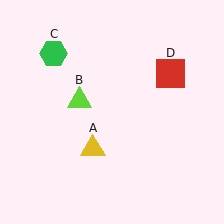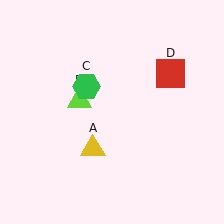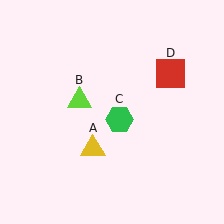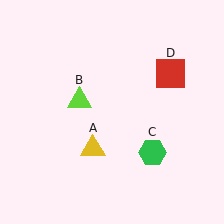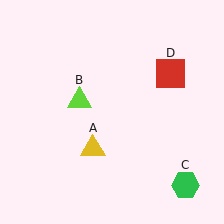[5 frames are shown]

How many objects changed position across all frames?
1 object changed position: green hexagon (object C).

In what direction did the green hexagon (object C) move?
The green hexagon (object C) moved down and to the right.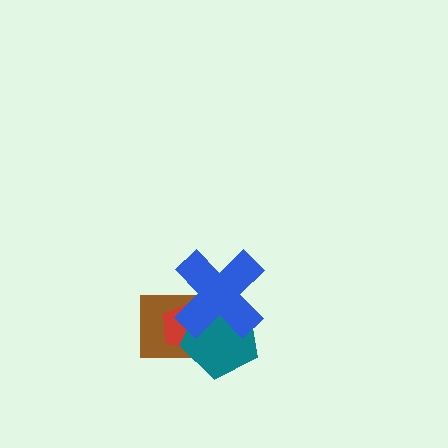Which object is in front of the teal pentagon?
The blue cross is in front of the teal pentagon.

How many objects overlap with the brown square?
3 objects overlap with the brown square.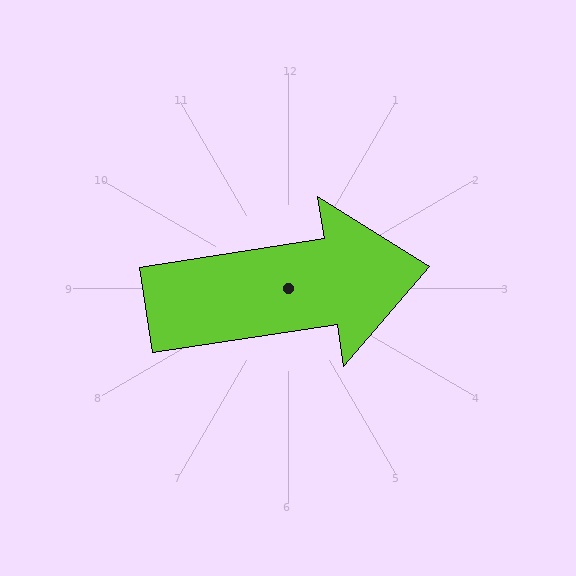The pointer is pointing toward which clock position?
Roughly 3 o'clock.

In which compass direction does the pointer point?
East.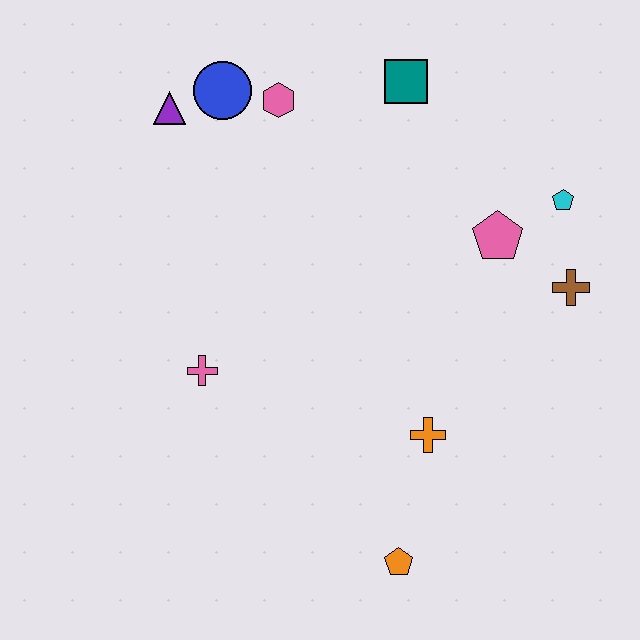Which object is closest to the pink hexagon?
The blue circle is closest to the pink hexagon.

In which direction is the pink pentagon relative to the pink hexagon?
The pink pentagon is to the right of the pink hexagon.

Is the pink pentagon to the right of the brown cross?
No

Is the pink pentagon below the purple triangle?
Yes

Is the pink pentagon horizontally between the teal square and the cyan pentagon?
Yes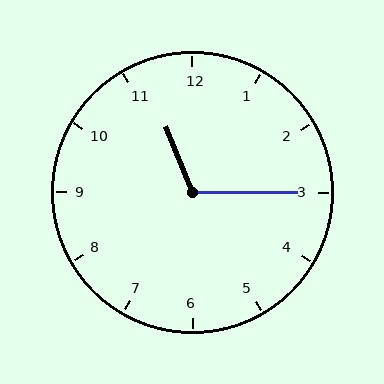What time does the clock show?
11:15.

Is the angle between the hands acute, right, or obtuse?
It is obtuse.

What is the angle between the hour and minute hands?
Approximately 112 degrees.